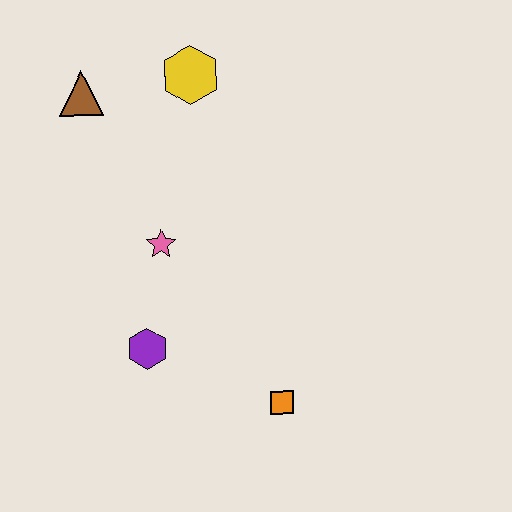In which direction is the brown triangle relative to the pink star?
The brown triangle is above the pink star.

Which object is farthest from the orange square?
The brown triangle is farthest from the orange square.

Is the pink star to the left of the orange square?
Yes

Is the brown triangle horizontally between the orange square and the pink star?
No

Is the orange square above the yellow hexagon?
No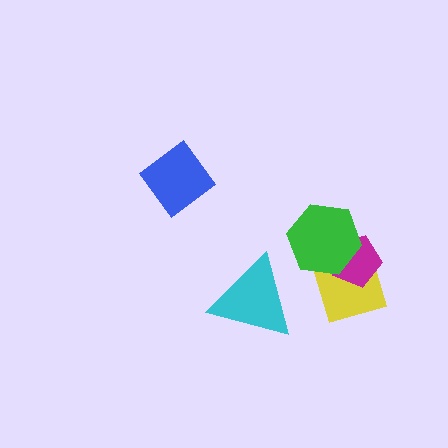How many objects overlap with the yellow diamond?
2 objects overlap with the yellow diamond.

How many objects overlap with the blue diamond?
0 objects overlap with the blue diamond.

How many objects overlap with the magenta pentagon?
2 objects overlap with the magenta pentagon.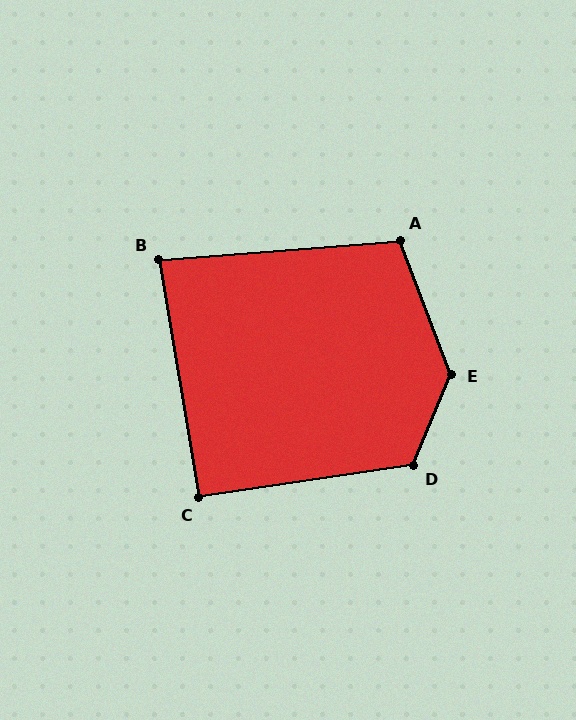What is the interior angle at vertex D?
Approximately 121 degrees (obtuse).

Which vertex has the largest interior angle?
E, at approximately 137 degrees.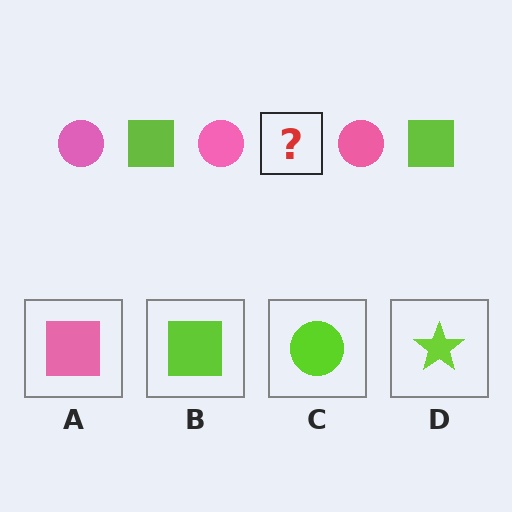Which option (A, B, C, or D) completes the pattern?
B.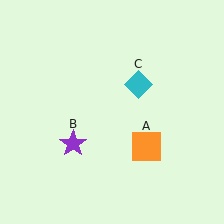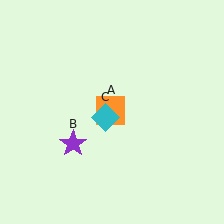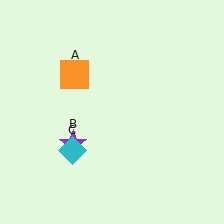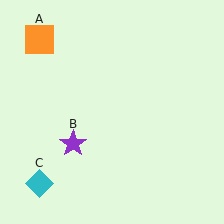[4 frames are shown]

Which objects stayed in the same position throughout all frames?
Purple star (object B) remained stationary.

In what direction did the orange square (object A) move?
The orange square (object A) moved up and to the left.